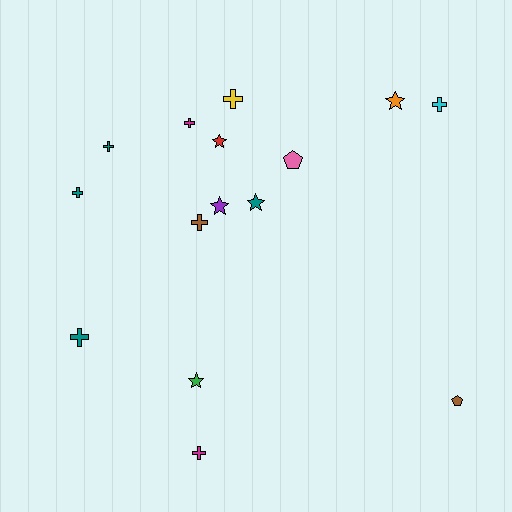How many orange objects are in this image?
There is 1 orange object.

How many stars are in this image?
There are 5 stars.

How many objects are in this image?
There are 15 objects.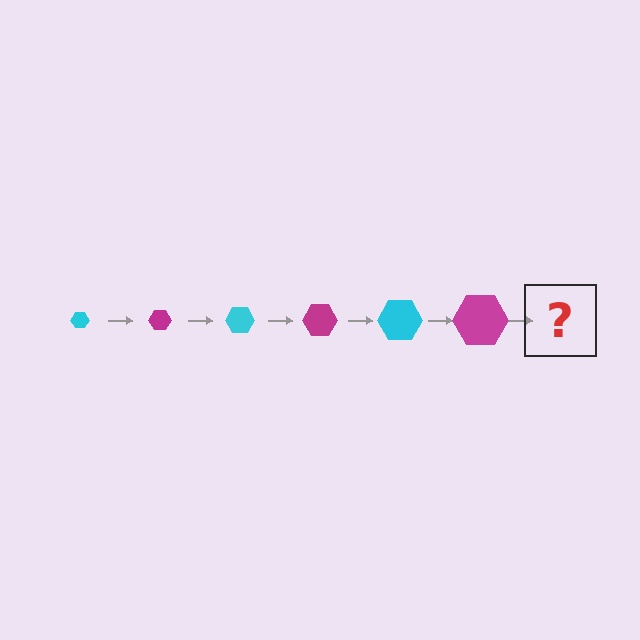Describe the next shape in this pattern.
It should be a cyan hexagon, larger than the previous one.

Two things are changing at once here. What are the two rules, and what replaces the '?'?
The two rules are that the hexagon grows larger each step and the color cycles through cyan and magenta. The '?' should be a cyan hexagon, larger than the previous one.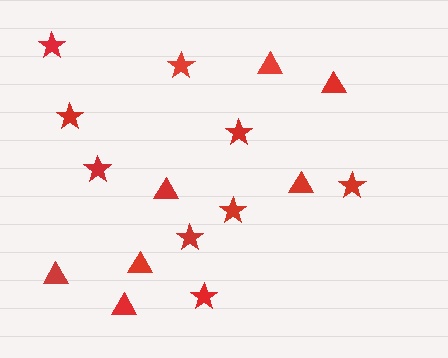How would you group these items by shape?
There are 2 groups: one group of stars (9) and one group of triangles (7).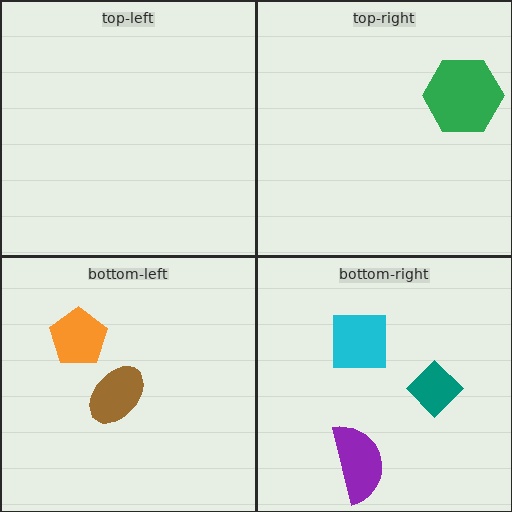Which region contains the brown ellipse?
The bottom-left region.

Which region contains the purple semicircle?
The bottom-right region.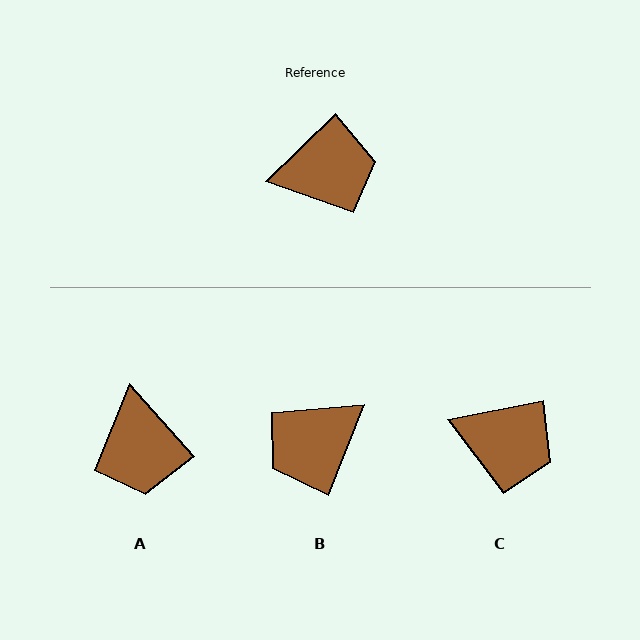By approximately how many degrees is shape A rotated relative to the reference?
Approximately 92 degrees clockwise.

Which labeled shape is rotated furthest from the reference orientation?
B, about 155 degrees away.